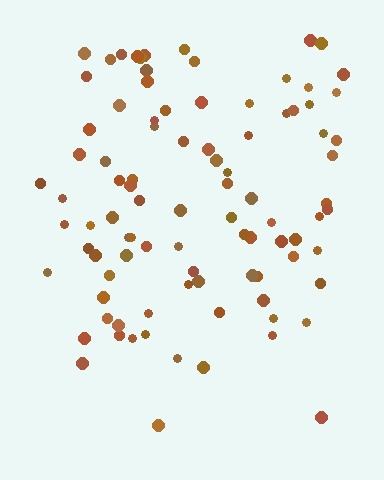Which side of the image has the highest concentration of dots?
The top.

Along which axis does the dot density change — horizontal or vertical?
Vertical.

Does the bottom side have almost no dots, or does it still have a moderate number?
Still a moderate number, just noticeably fewer than the top.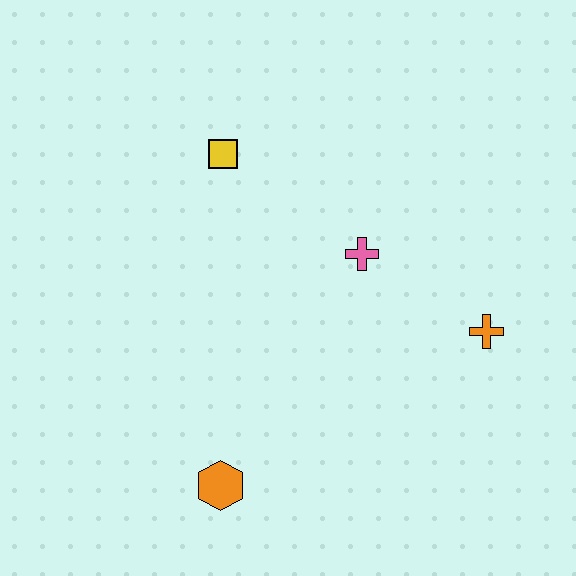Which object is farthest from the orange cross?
The yellow square is farthest from the orange cross.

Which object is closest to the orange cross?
The pink cross is closest to the orange cross.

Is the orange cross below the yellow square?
Yes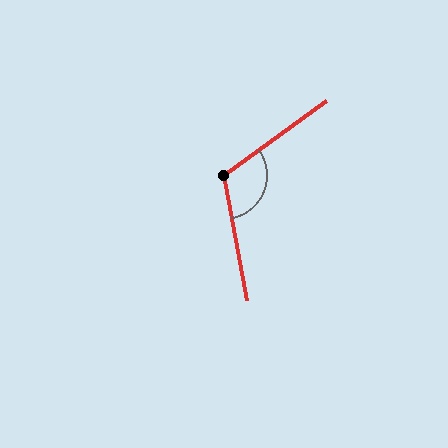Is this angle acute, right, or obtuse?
It is obtuse.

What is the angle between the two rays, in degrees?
Approximately 116 degrees.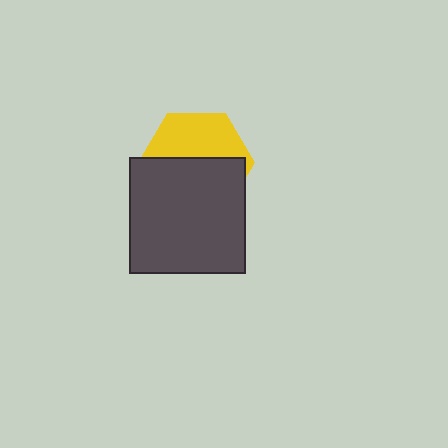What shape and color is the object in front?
The object in front is a dark gray square.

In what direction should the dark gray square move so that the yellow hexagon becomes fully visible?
The dark gray square should move down. That is the shortest direction to clear the overlap and leave the yellow hexagon fully visible.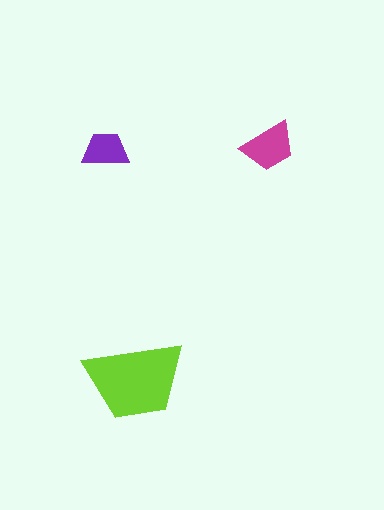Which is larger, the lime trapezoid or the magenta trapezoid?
The lime one.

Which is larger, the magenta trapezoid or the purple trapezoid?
The magenta one.